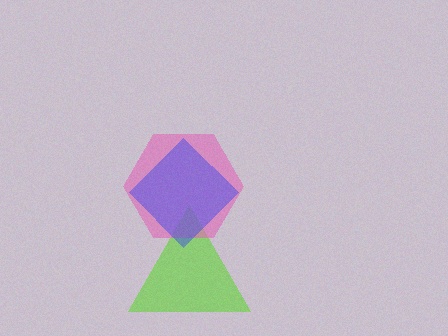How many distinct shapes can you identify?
There are 3 distinct shapes: a lime triangle, a pink hexagon, a blue diamond.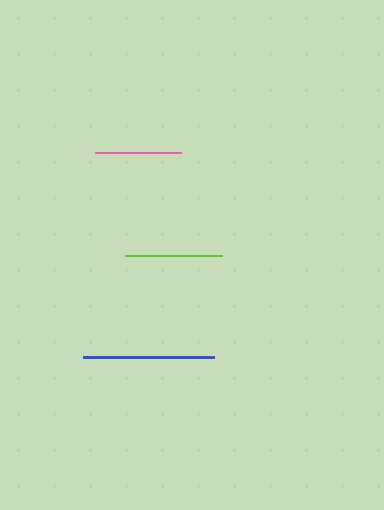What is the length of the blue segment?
The blue segment is approximately 132 pixels long.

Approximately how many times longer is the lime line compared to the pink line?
The lime line is approximately 1.1 times the length of the pink line.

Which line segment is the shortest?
The pink line is the shortest at approximately 87 pixels.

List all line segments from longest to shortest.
From longest to shortest: blue, lime, pink.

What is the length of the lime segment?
The lime segment is approximately 96 pixels long.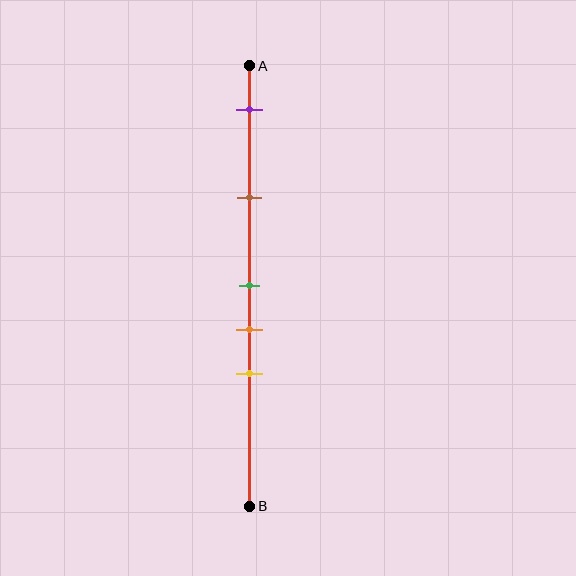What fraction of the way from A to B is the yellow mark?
The yellow mark is approximately 70% (0.7) of the way from A to B.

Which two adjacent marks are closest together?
The green and orange marks are the closest adjacent pair.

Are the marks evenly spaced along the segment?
No, the marks are not evenly spaced.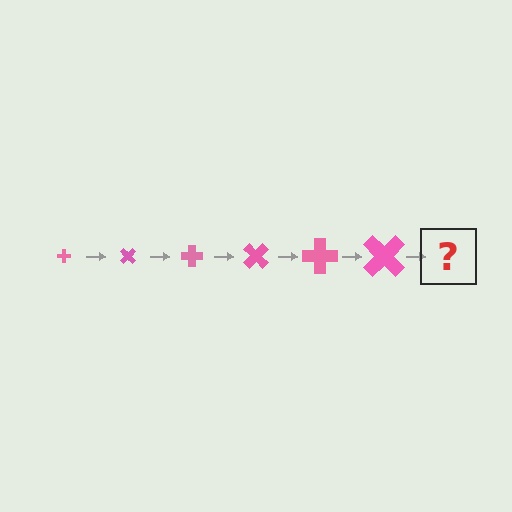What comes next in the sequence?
The next element should be a cross, larger than the previous one and rotated 270 degrees from the start.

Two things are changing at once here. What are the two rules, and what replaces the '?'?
The two rules are that the cross grows larger each step and it rotates 45 degrees each step. The '?' should be a cross, larger than the previous one and rotated 270 degrees from the start.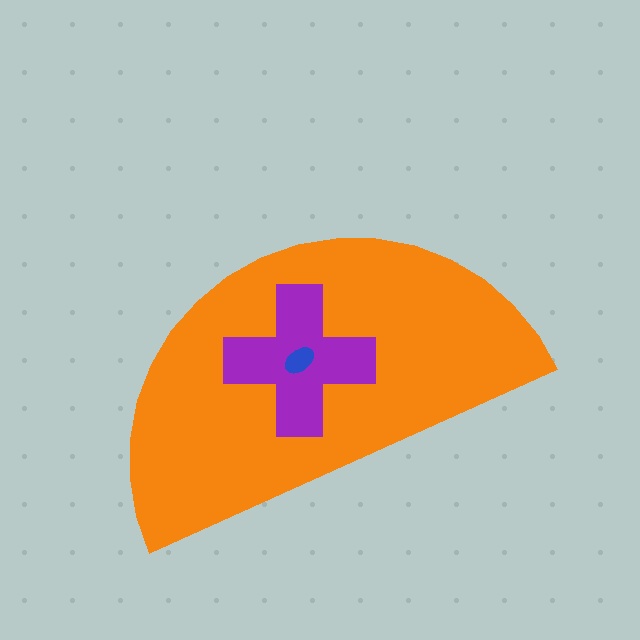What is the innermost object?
The blue ellipse.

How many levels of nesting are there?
3.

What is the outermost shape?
The orange semicircle.